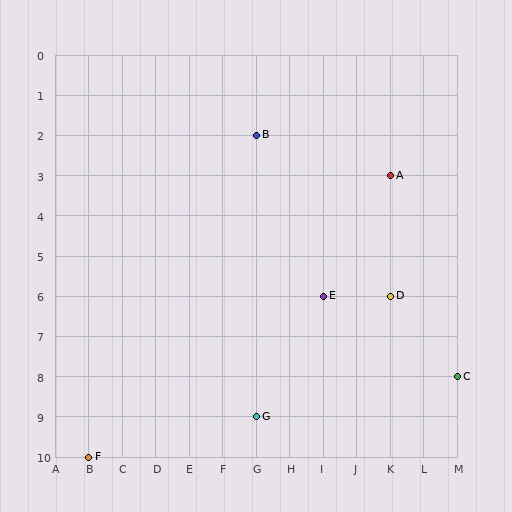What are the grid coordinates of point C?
Point C is at grid coordinates (M, 8).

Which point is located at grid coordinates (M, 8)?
Point C is at (M, 8).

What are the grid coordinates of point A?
Point A is at grid coordinates (K, 3).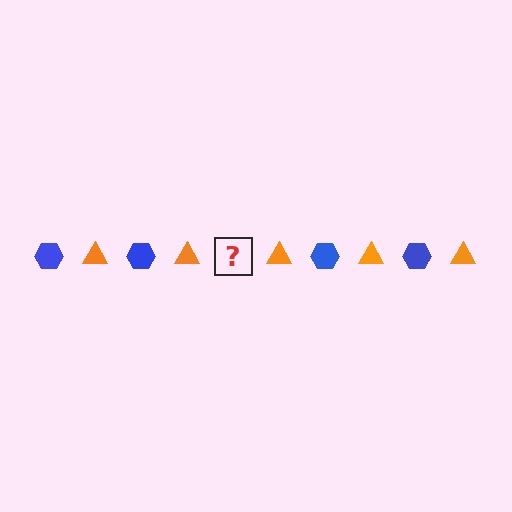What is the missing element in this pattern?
The missing element is a blue hexagon.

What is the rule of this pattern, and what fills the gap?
The rule is that the pattern alternates between blue hexagon and orange triangle. The gap should be filled with a blue hexagon.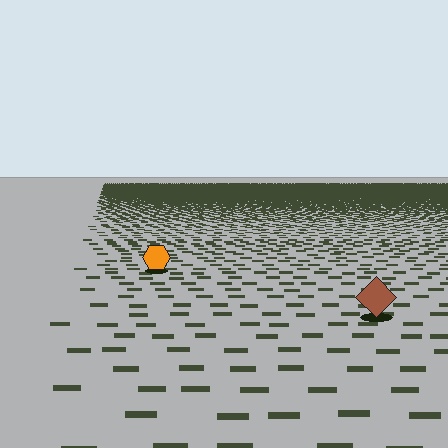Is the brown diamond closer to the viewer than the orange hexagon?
Yes. The brown diamond is closer — you can tell from the texture gradient: the ground texture is coarser near it.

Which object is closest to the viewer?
The brown diamond is closest. The texture marks near it are larger and more spread out.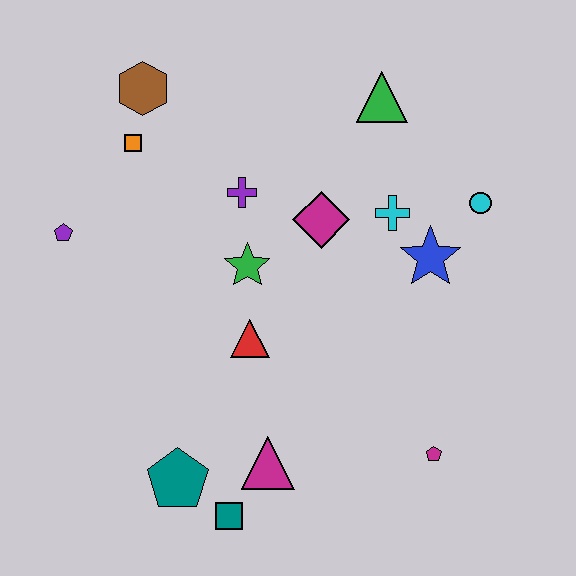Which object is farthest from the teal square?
The green triangle is farthest from the teal square.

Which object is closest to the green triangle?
The cyan cross is closest to the green triangle.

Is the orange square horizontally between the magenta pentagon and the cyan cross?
No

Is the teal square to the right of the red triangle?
No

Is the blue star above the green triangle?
No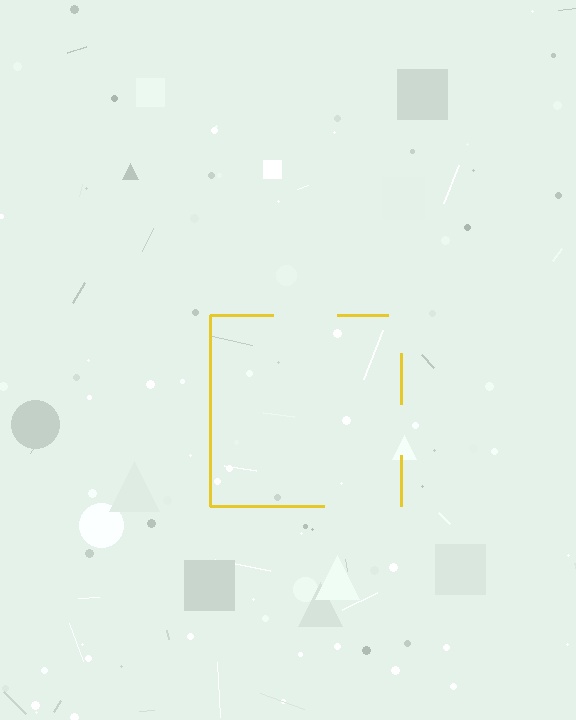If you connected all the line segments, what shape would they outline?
They would outline a square.